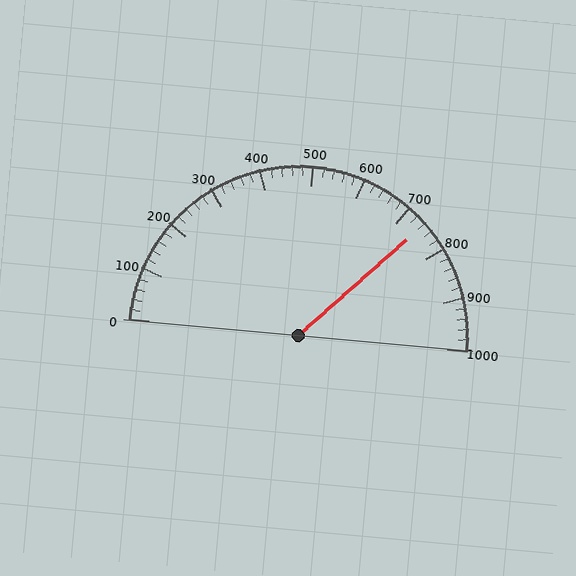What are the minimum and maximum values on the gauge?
The gauge ranges from 0 to 1000.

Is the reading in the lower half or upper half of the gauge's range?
The reading is in the upper half of the range (0 to 1000).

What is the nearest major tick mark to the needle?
The nearest major tick mark is 700.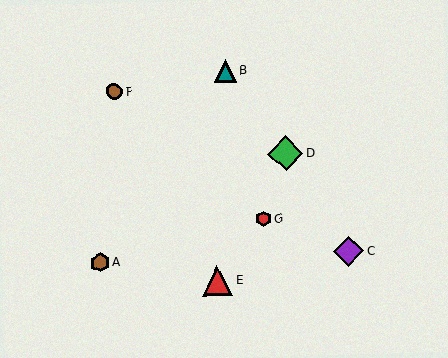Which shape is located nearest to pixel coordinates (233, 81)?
The teal triangle (labeled B) at (225, 71) is nearest to that location.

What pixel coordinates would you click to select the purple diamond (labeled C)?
Click at (349, 252) to select the purple diamond C.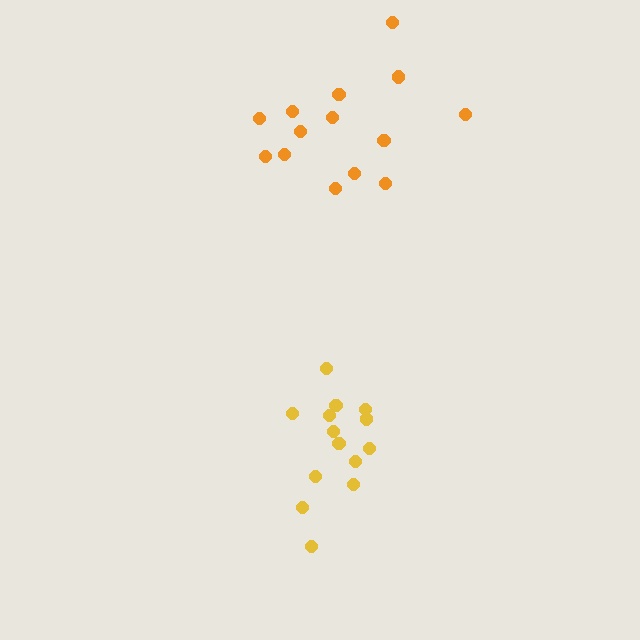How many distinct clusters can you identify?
There are 2 distinct clusters.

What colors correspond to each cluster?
The clusters are colored: yellow, orange.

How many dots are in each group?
Group 1: 14 dots, Group 2: 14 dots (28 total).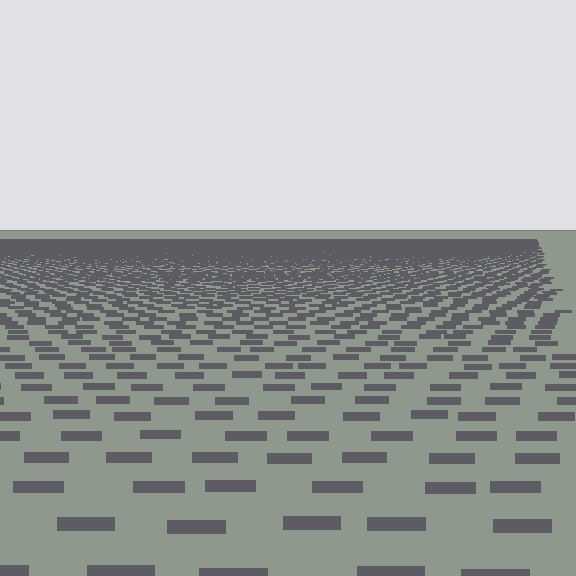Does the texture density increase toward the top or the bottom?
Density increases toward the top.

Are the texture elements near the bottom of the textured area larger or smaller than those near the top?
Larger. Near the bottom, elements are closer to the viewer and appear at a bigger on-screen size.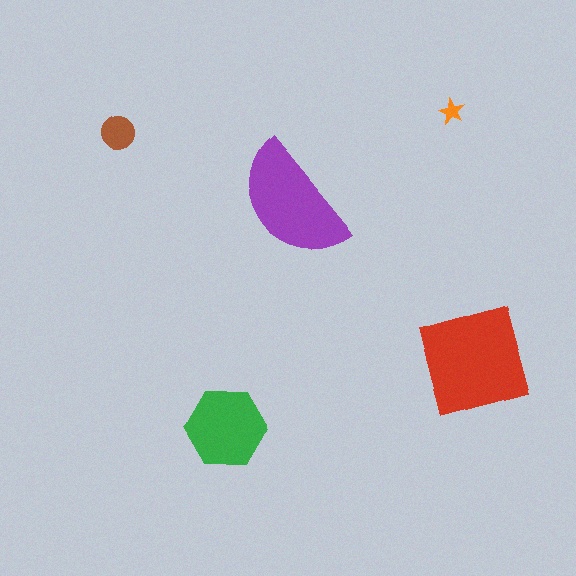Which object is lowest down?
The green hexagon is bottommost.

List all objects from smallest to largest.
The orange star, the brown circle, the green hexagon, the purple semicircle, the red diamond.